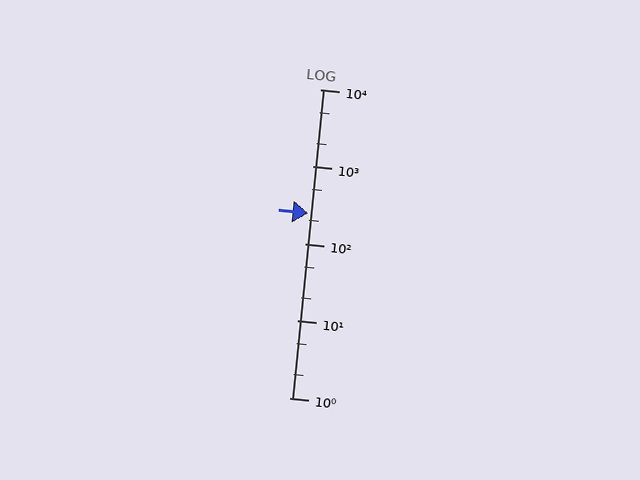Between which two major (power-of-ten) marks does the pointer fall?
The pointer is between 100 and 1000.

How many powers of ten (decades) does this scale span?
The scale spans 4 decades, from 1 to 10000.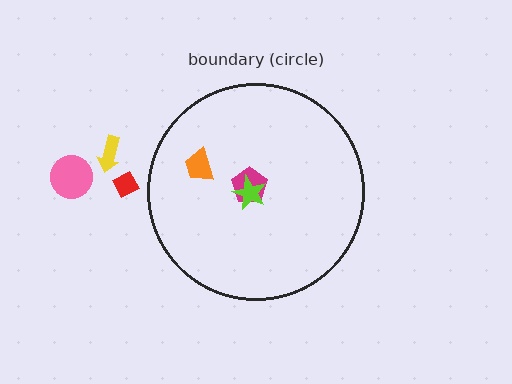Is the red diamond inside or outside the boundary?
Outside.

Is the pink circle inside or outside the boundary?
Outside.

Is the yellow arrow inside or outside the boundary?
Outside.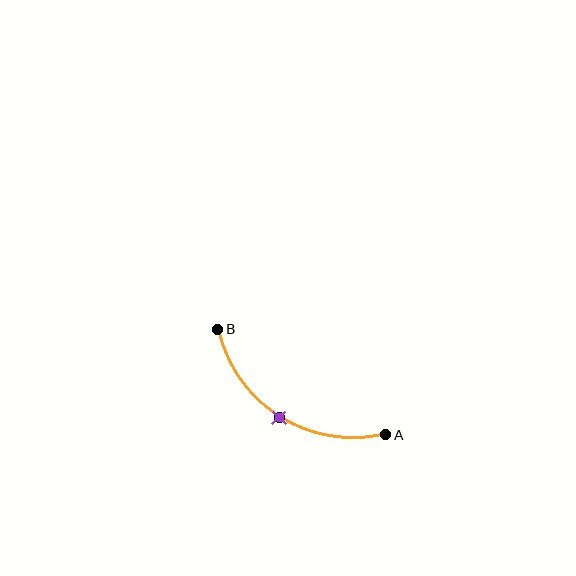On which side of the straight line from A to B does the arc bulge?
The arc bulges below the straight line connecting A and B.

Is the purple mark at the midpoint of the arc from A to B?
Yes. The purple mark lies on the arc at equal arc-length from both A and B — it is the arc midpoint.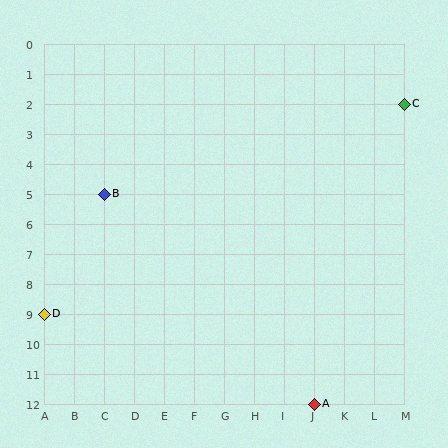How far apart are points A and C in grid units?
Points A and C are 3 columns and 10 rows apart (about 10.4 grid units diagonally).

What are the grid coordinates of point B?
Point B is at grid coordinates (C, 5).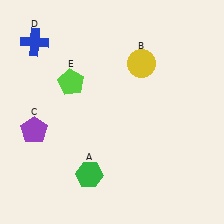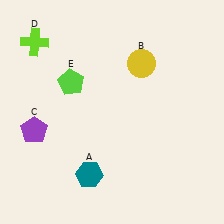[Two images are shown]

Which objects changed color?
A changed from green to teal. D changed from blue to lime.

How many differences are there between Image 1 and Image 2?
There are 2 differences between the two images.